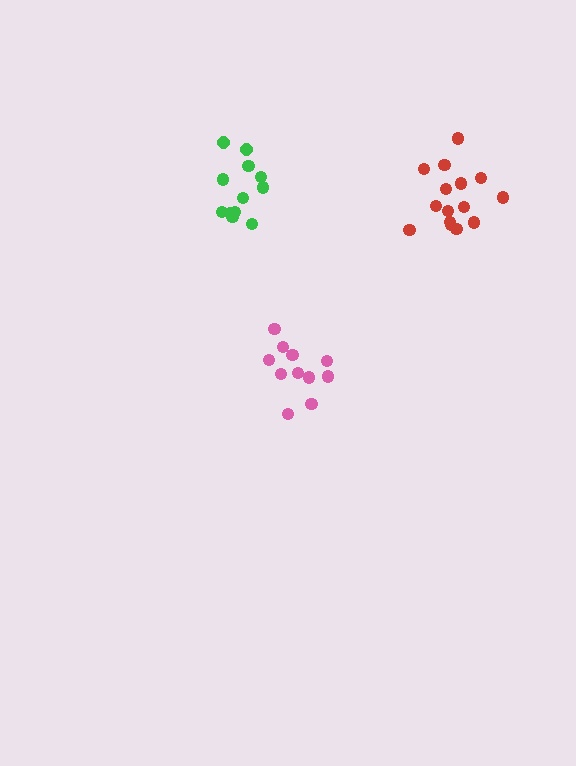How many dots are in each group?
Group 1: 12 dots, Group 2: 11 dots, Group 3: 15 dots (38 total).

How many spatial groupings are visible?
There are 3 spatial groupings.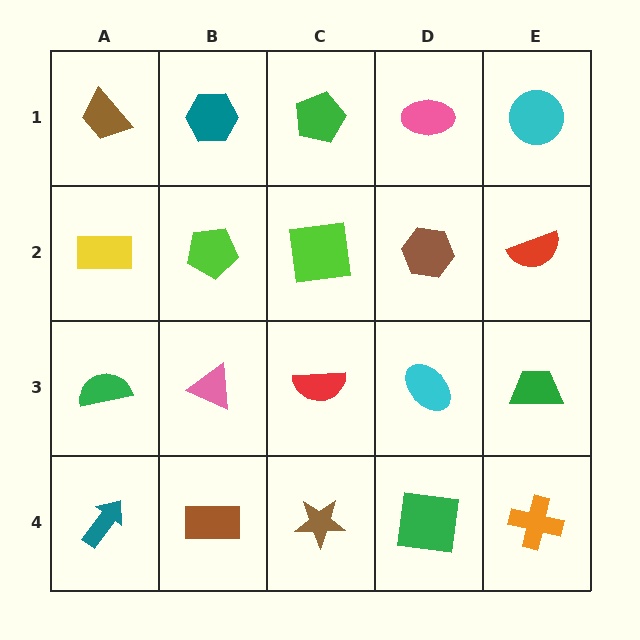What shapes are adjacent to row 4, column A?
A green semicircle (row 3, column A), a brown rectangle (row 4, column B).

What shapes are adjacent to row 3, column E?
A red semicircle (row 2, column E), an orange cross (row 4, column E), a cyan ellipse (row 3, column D).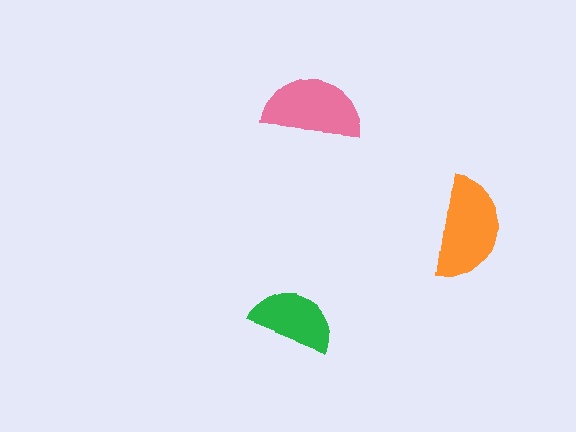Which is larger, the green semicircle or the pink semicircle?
The pink one.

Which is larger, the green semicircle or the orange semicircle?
The orange one.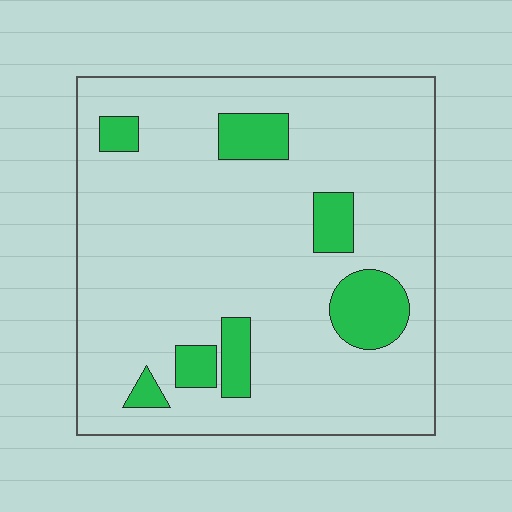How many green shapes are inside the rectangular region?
7.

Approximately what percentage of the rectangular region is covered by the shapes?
Approximately 15%.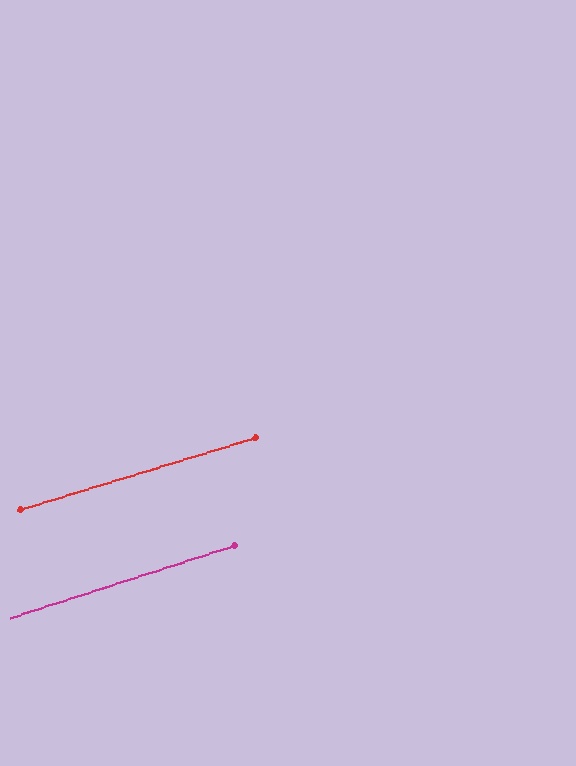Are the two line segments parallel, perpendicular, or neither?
Parallel — their directions differ by only 0.7°.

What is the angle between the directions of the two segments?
Approximately 1 degree.